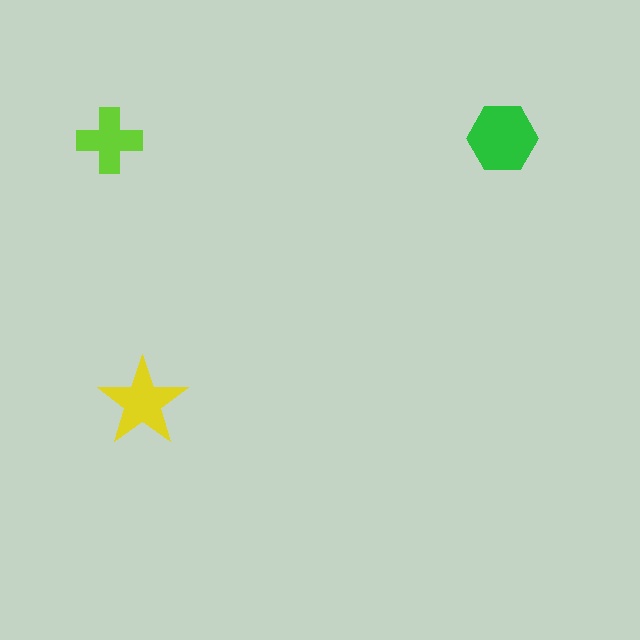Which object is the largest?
The green hexagon.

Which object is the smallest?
The lime cross.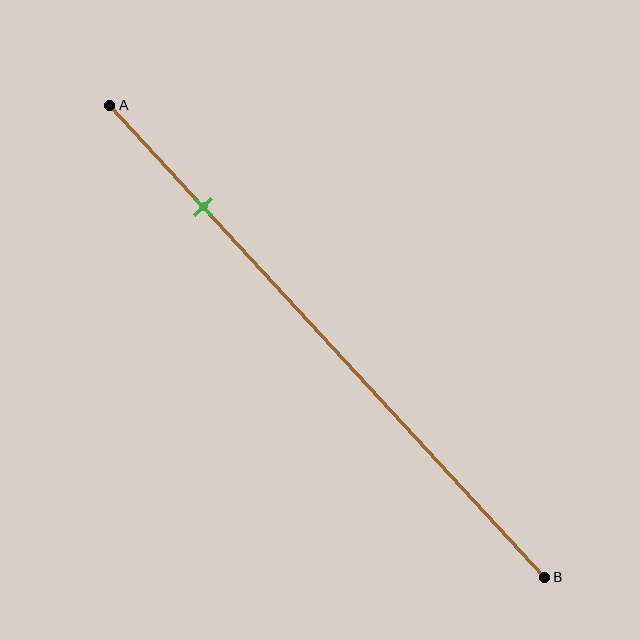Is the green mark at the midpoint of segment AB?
No, the mark is at about 20% from A, not at the 50% midpoint.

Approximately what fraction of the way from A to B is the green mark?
The green mark is approximately 20% of the way from A to B.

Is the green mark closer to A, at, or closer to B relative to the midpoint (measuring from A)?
The green mark is closer to point A than the midpoint of segment AB.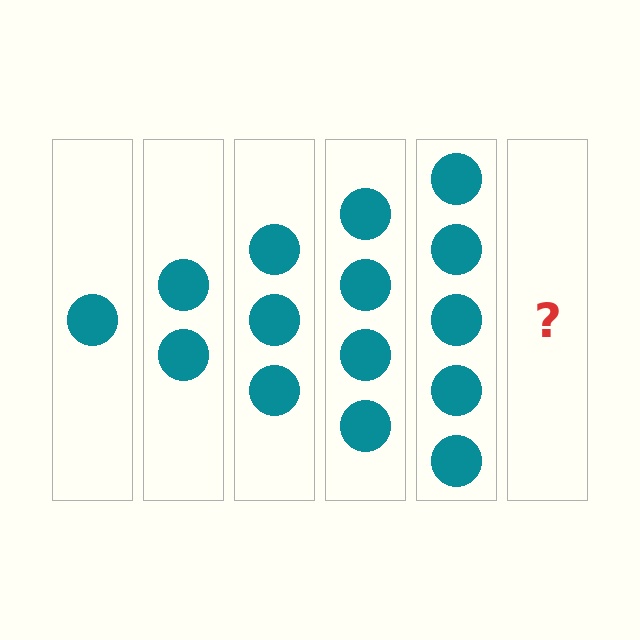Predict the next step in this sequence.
The next step is 6 circles.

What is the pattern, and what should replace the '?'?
The pattern is that each step adds one more circle. The '?' should be 6 circles.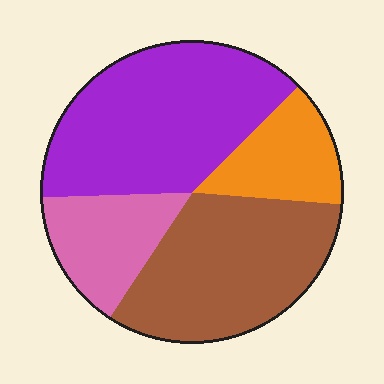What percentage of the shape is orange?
Orange takes up about one eighth (1/8) of the shape.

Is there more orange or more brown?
Brown.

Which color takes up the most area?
Purple, at roughly 40%.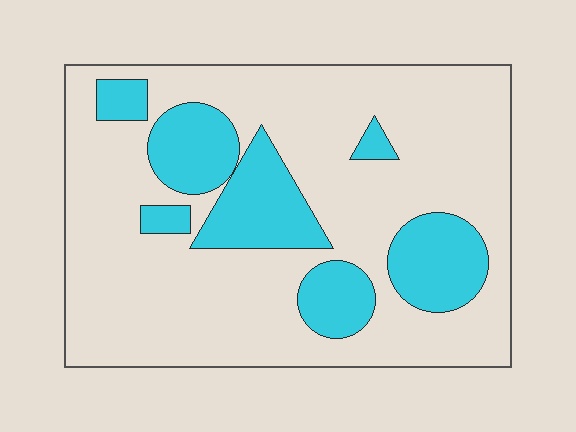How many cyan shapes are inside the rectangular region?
7.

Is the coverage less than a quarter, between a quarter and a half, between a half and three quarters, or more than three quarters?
Less than a quarter.